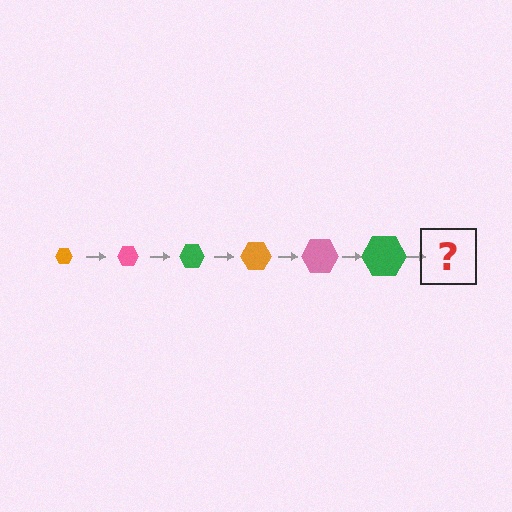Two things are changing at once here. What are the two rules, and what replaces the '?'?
The two rules are that the hexagon grows larger each step and the color cycles through orange, pink, and green. The '?' should be an orange hexagon, larger than the previous one.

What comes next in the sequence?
The next element should be an orange hexagon, larger than the previous one.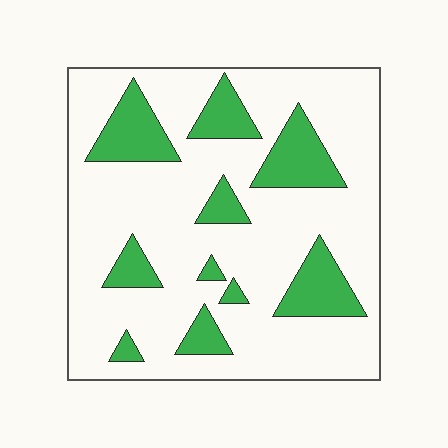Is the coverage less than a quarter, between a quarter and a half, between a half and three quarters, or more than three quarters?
Less than a quarter.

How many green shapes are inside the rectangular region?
10.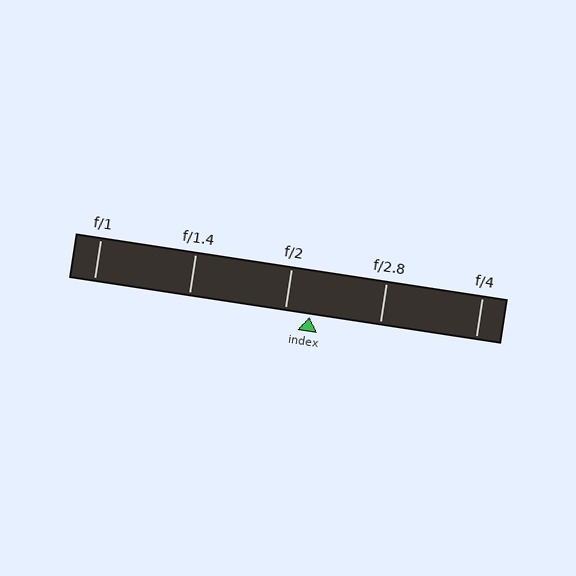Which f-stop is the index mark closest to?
The index mark is closest to f/2.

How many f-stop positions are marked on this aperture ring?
There are 5 f-stop positions marked.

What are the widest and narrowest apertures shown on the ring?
The widest aperture shown is f/1 and the narrowest is f/4.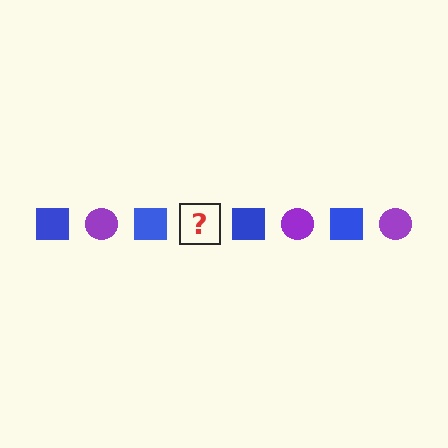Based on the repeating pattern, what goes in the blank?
The blank should be a purple circle.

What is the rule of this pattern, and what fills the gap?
The rule is that the pattern alternates between blue square and purple circle. The gap should be filled with a purple circle.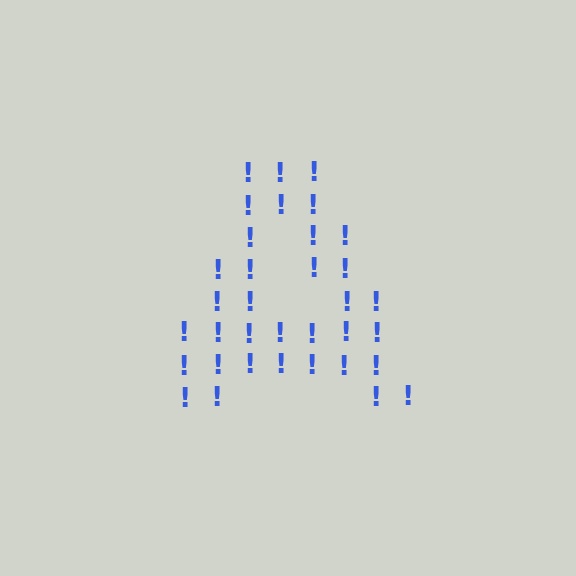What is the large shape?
The large shape is the letter A.